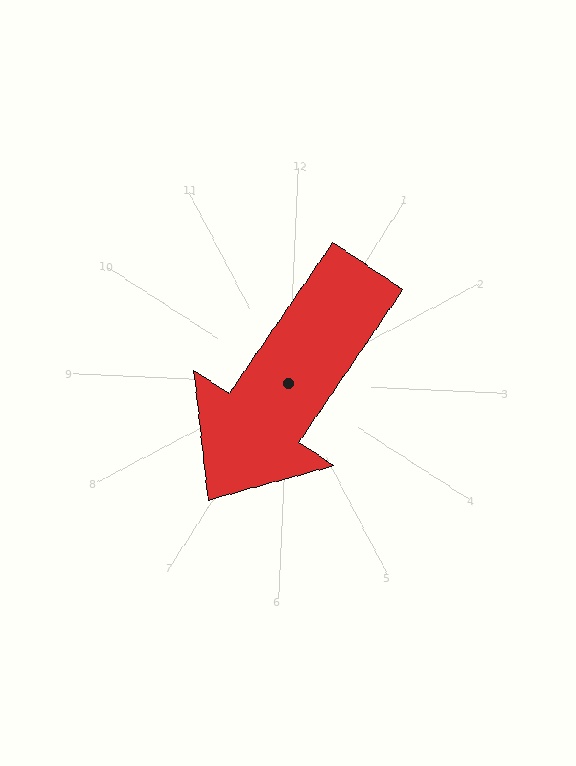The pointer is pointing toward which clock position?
Roughly 7 o'clock.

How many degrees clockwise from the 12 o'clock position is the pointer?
Approximately 212 degrees.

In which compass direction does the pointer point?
Southwest.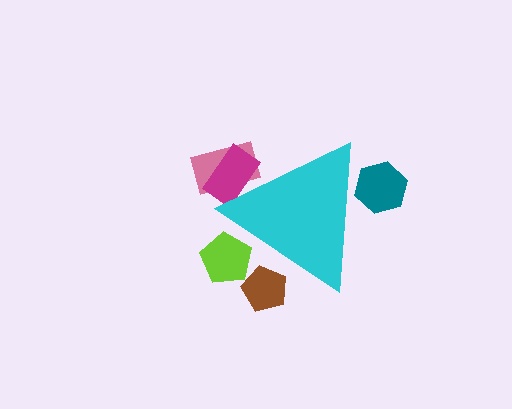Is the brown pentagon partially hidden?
Yes, the brown pentagon is partially hidden behind the cyan triangle.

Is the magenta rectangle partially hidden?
Yes, the magenta rectangle is partially hidden behind the cyan triangle.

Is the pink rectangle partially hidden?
Yes, the pink rectangle is partially hidden behind the cyan triangle.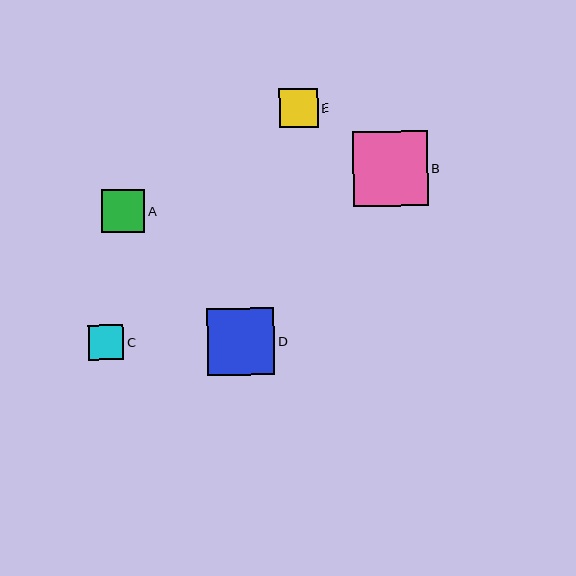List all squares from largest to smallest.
From largest to smallest: B, D, A, E, C.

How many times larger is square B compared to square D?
Square B is approximately 1.1 times the size of square D.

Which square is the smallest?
Square C is the smallest with a size of approximately 35 pixels.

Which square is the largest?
Square B is the largest with a size of approximately 75 pixels.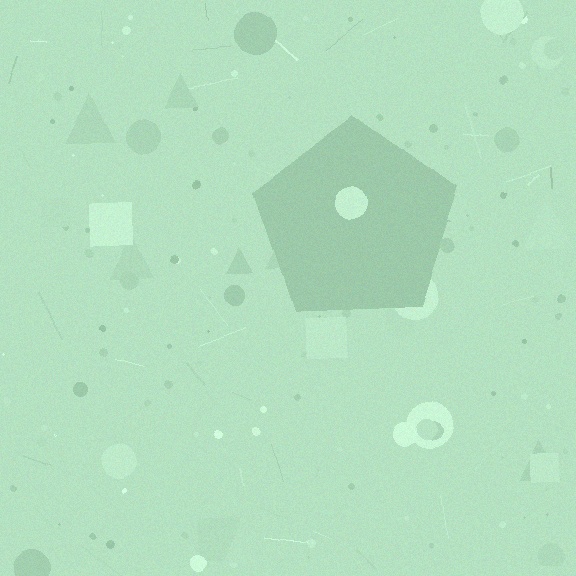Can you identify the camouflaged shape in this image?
The camouflaged shape is a pentagon.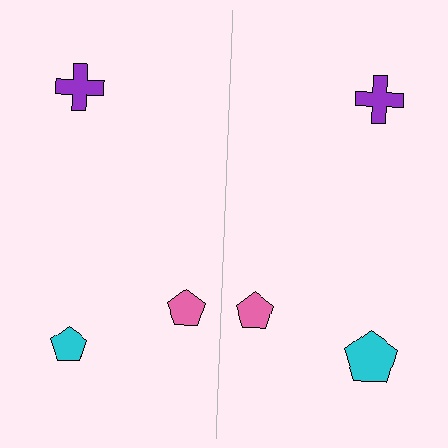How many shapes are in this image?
There are 6 shapes in this image.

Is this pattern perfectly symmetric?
No, the pattern is not perfectly symmetric. The cyan pentagon on the right side has a different size than its mirror counterpart.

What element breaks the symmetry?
The cyan pentagon on the right side has a different size than its mirror counterpart.